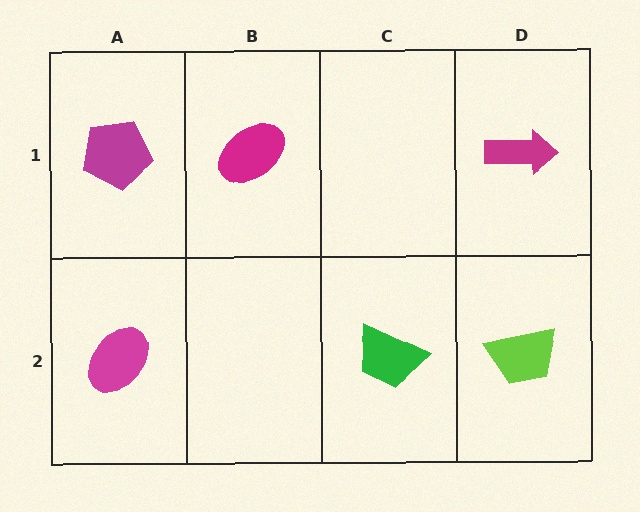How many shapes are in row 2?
3 shapes.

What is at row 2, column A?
A magenta ellipse.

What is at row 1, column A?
A magenta pentagon.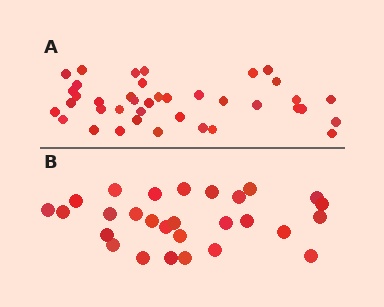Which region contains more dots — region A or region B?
Region A (the top region) has more dots.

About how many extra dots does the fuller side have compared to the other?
Region A has roughly 12 or so more dots than region B.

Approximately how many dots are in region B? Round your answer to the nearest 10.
About 30 dots. (The exact count is 28, which rounds to 30.)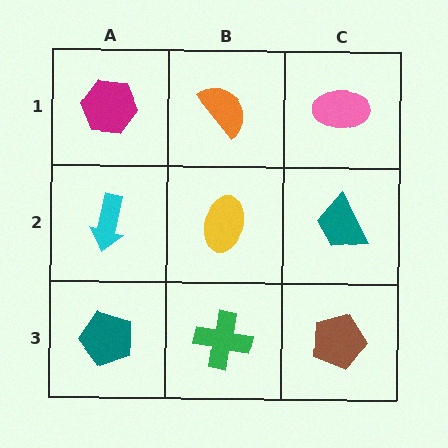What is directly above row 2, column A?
A magenta hexagon.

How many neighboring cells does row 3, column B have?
3.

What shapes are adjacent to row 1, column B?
A yellow ellipse (row 2, column B), a magenta hexagon (row 1, column A), a pink ellipse (row 1, column C).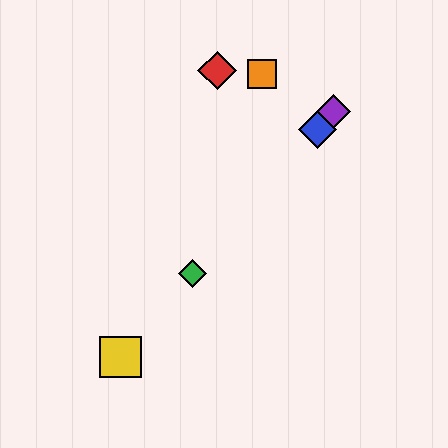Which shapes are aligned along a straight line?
The blue diamond, the green diamond, the yellow square, the purple diamond are aligned along a straight line.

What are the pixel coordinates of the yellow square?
The yellow square is at (120, 357).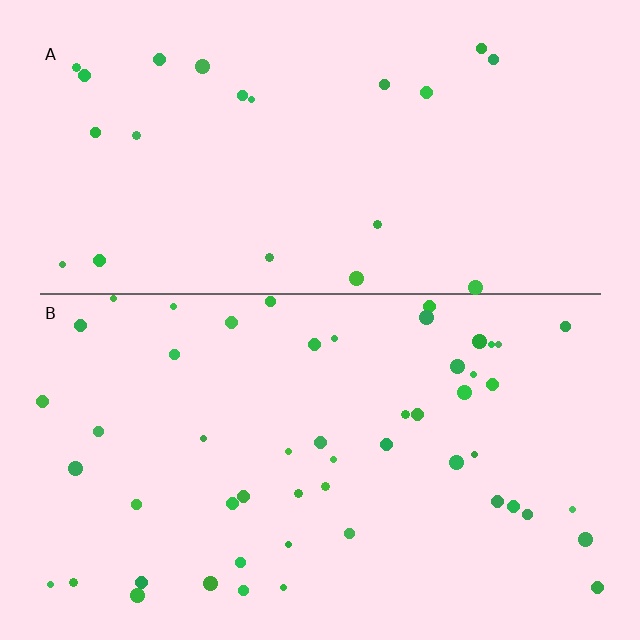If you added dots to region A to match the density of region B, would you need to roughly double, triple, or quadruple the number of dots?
Approximately double.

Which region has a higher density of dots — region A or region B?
B (the bottom).